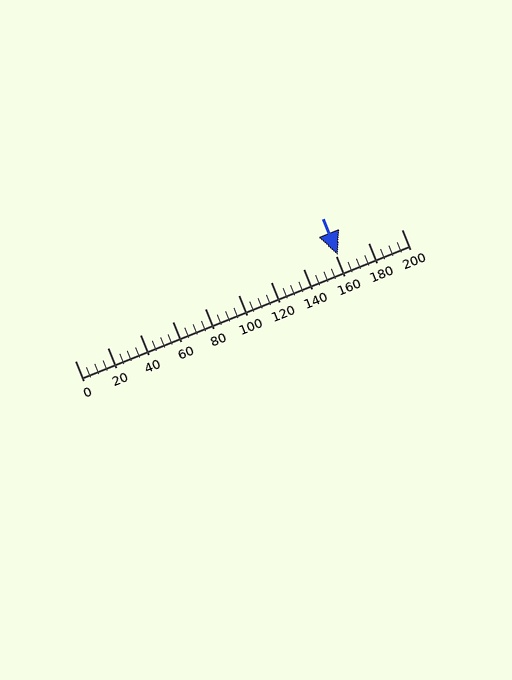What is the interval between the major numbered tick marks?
The major tick marks are spaced 20 units apart.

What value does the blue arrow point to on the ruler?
The blue arrow points to approximately 161.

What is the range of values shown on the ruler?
The ruler shows values from 0 to 200.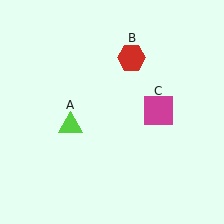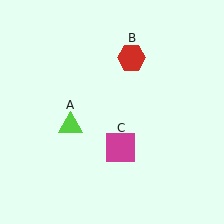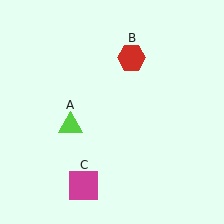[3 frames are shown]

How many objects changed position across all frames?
1 object changed position: magenta square (object C).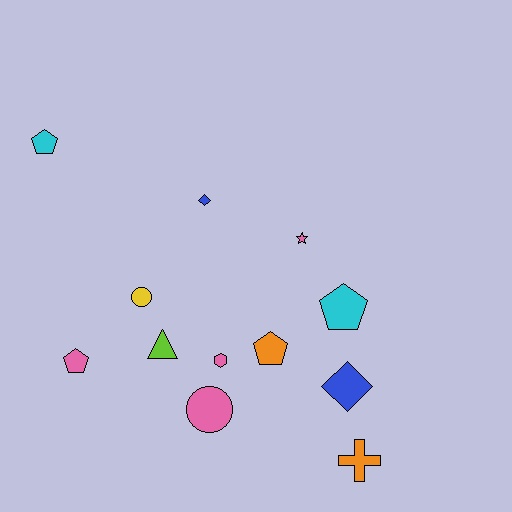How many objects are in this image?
There are 12 objects.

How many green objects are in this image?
There are no green objects.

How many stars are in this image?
There is 1 star.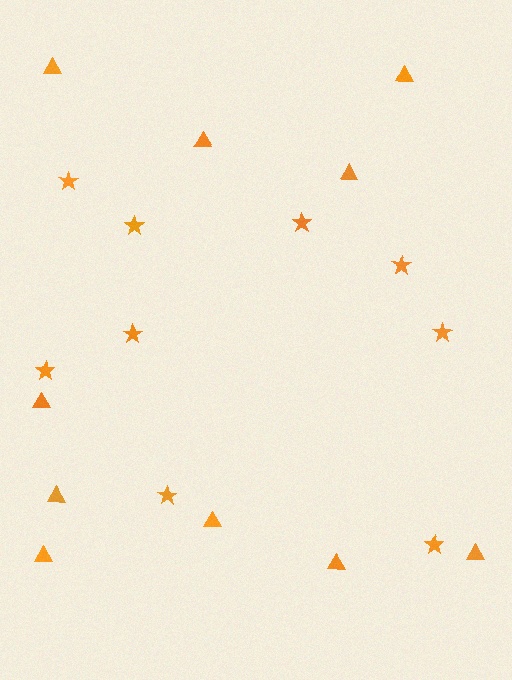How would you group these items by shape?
There are 2 groups: one group of triangles (10) and one group of stars (9).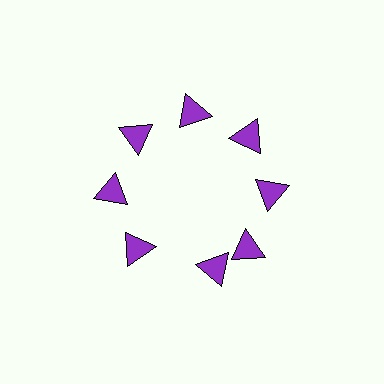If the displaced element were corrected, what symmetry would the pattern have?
It would have 8-fold rotational symmetry — the pattern would map onto itself every 45 degrees.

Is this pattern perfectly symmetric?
No. The 8 purple triangles are arranged in a ring, but one element near the 6 o'clock position is rotated out of alignment along the ring, breaking the 8-fold rotational symmetry.